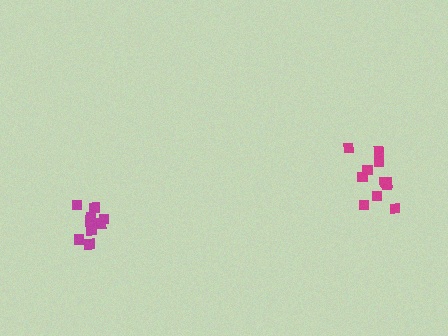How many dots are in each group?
Group 1: 9 dots, Group 2: 12 dots (21 total).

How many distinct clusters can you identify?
There are 2 distinct clusters.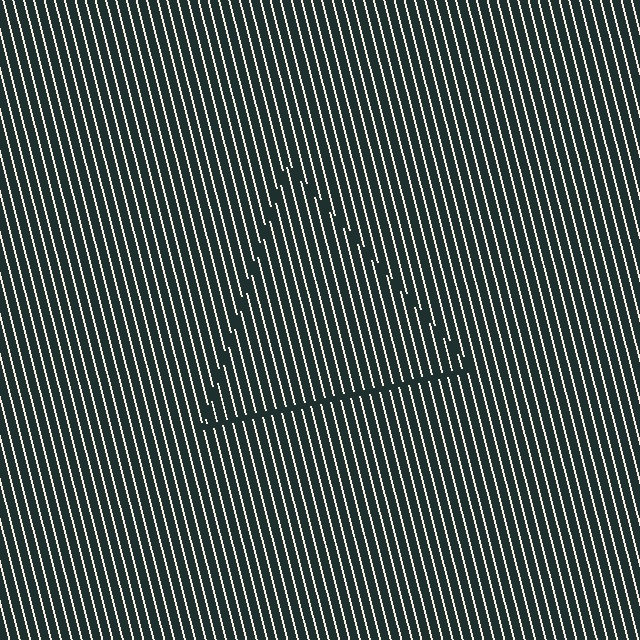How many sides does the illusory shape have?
3 sides — the line-ends trace a triangle.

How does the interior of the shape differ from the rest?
The interior of the shape contains the same grating, shifted by half a period — the contour is defined by the phase discontinuity where line-ends from the inner and outer gratings abut.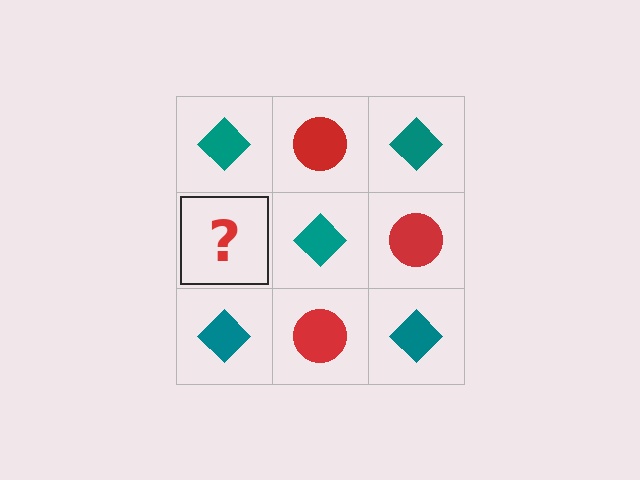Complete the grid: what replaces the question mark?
The question mark should be replaced with a red circle.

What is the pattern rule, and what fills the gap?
The rule is that it alternates teal diamond and red circle in a checkerboard pattern. The gap should be filled with a red circle.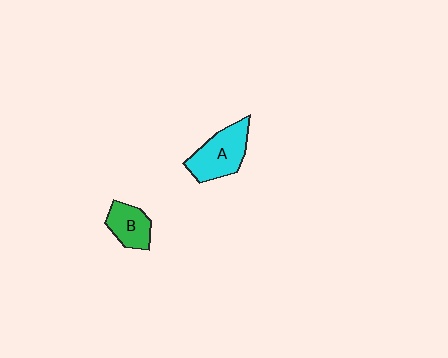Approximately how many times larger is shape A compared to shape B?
Approximately 1.5 times.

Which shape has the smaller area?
Shape B (green).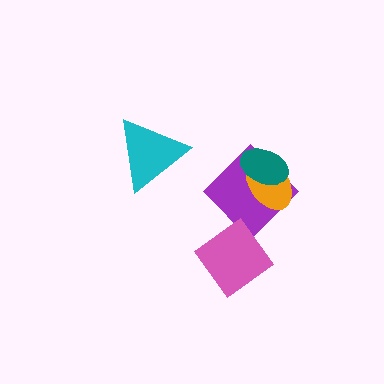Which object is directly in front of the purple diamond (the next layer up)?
The orange ellipse is directly in front of the purple diamond.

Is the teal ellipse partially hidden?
No, no other shape covers it.